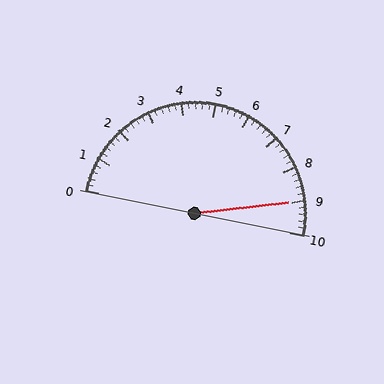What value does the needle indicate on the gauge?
The needle indicates approximately 9.0.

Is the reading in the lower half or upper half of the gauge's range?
The reading is in the upper half of the range (0 to 10).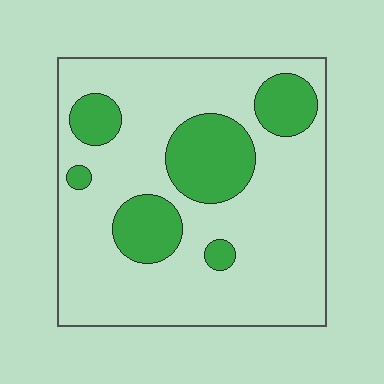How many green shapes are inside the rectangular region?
6.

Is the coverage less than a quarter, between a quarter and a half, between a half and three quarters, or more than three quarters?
Less than a quarter.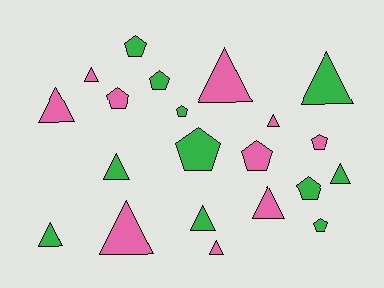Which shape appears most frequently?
Triangle, with 12 objects.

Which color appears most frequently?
Green, with 11 objects.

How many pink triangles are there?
There are 7 pink triangles.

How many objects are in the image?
There are 21 objects.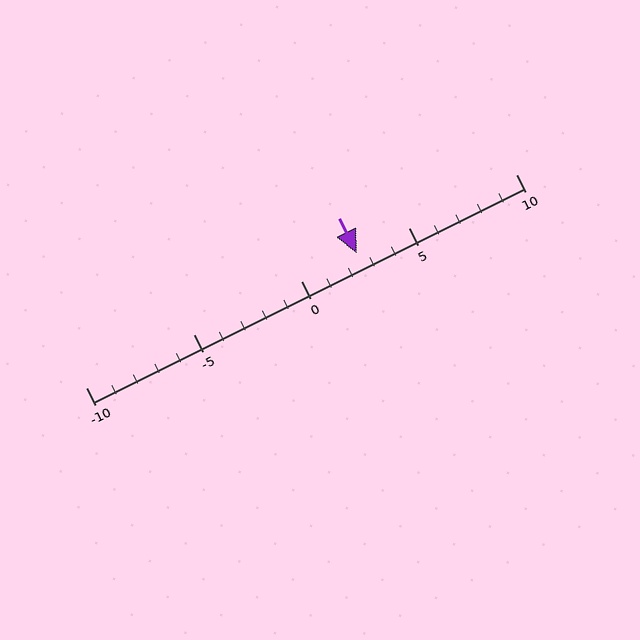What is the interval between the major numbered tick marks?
The major tick marks are spaced 5 units apart.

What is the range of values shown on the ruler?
The ruler shows values from -10 to 10.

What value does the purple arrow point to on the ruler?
The purple arrow points to approximately 3.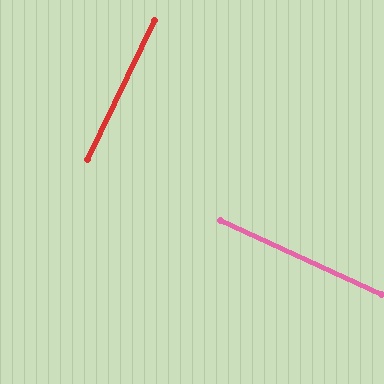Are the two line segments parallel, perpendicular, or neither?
Perpendicular — they meet at approximately 89°.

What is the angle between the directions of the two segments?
Approximately 89 degrees.